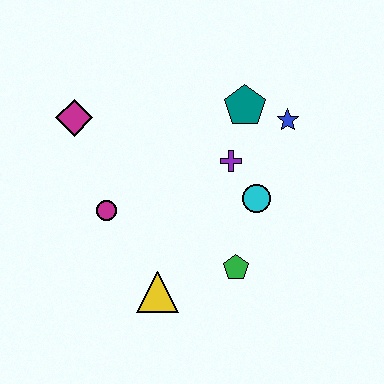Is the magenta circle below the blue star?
Yes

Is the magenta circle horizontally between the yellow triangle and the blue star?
No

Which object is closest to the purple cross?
The cyan circle is closest to the purple cross.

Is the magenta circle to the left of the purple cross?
Yes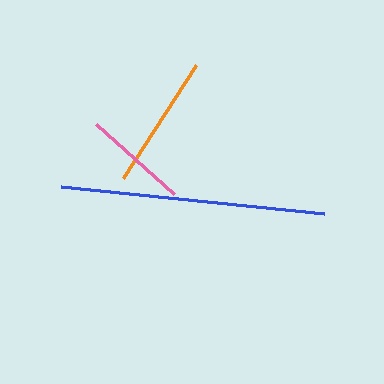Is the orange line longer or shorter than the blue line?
The blue line is longer than the orange line.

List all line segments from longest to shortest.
From longest to shortest: blue, orange, pink.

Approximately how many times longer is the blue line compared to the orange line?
The blue line is approximately 2.0 times the length of the orange line.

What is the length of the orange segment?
The orange segment is approximately 135 pixels long.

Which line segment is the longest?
The blue line is the longest at approximately 264 pixels.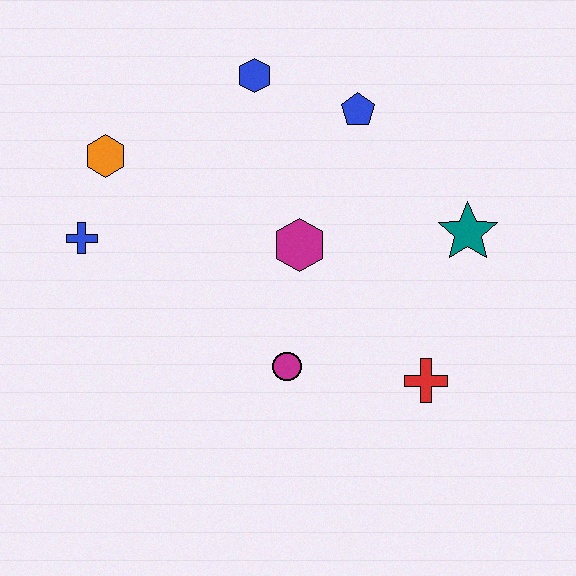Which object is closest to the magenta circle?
The magenta hexagon is closest to the magenta circle.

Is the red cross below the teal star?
Yes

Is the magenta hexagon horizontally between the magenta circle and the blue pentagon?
Yes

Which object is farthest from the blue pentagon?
The blue cross is farthest from the blue pentagon.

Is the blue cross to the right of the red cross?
No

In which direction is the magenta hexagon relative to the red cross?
The magenta hexagon is above the red cross.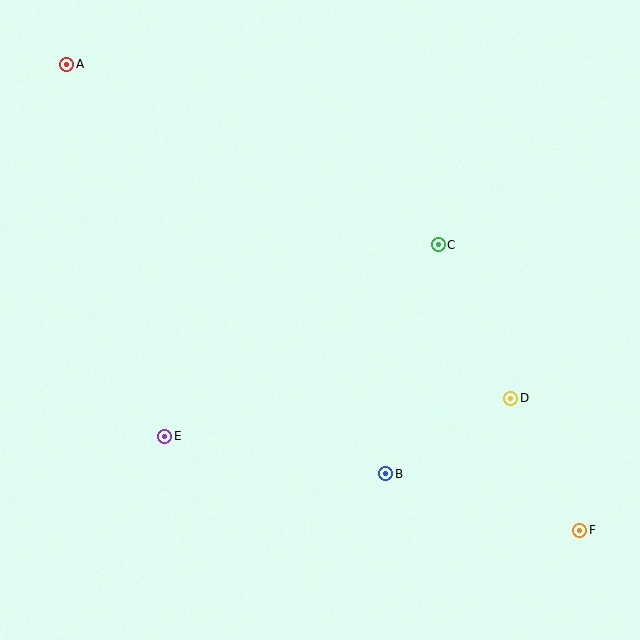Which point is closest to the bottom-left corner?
Point E is closest to the bottom-left corner.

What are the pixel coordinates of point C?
Point C is at (438, 245).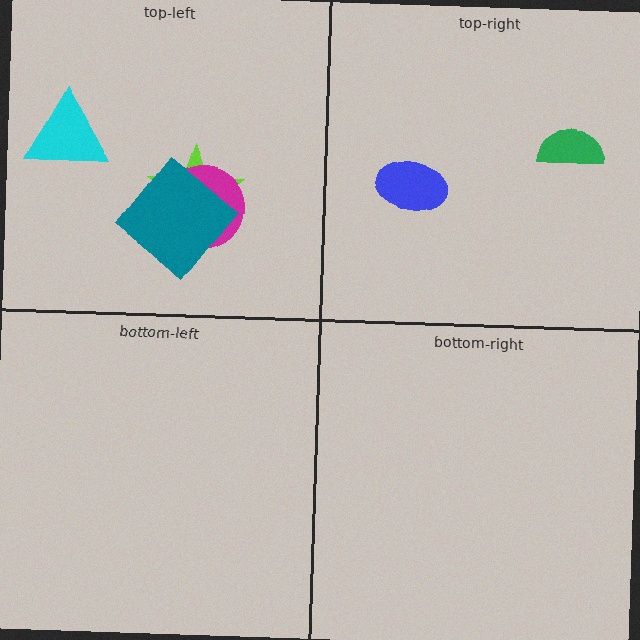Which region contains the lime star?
The top-left region.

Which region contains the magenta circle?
The top-left region.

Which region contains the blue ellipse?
The top-right region.